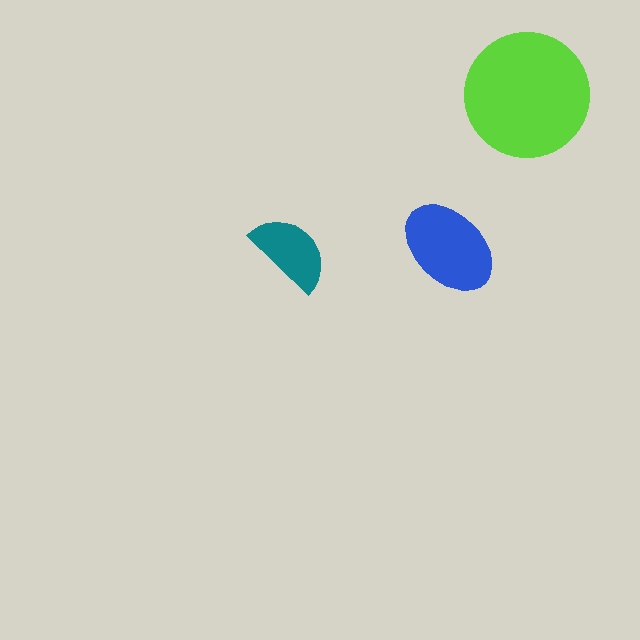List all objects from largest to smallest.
The lime circle, the blue ellipse, the teal semicircle.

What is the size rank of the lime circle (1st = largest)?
1st.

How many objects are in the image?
There are 3 objects in the image.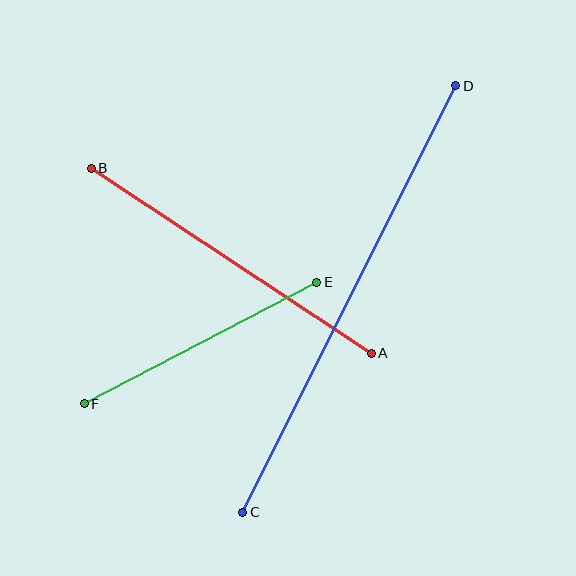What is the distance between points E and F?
The distance is approximately 262 pixels.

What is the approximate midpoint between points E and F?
The midpoint is at approximately (201, 343) pixels.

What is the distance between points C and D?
The distance is approximately 477 pixels.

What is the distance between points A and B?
The distance is approximately 336 pixels.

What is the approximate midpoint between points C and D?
The midpoint is at approximately (349, 299) pixels.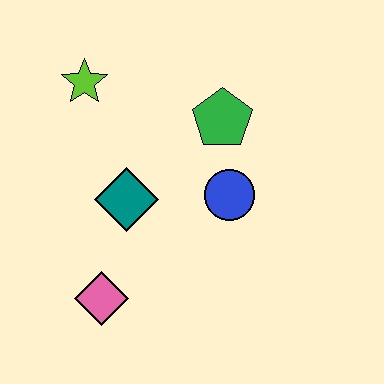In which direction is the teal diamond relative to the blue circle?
The teal diamond is to the left of the blue circle.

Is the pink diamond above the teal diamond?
No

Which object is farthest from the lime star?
The pink diamond is farthest from the lime star.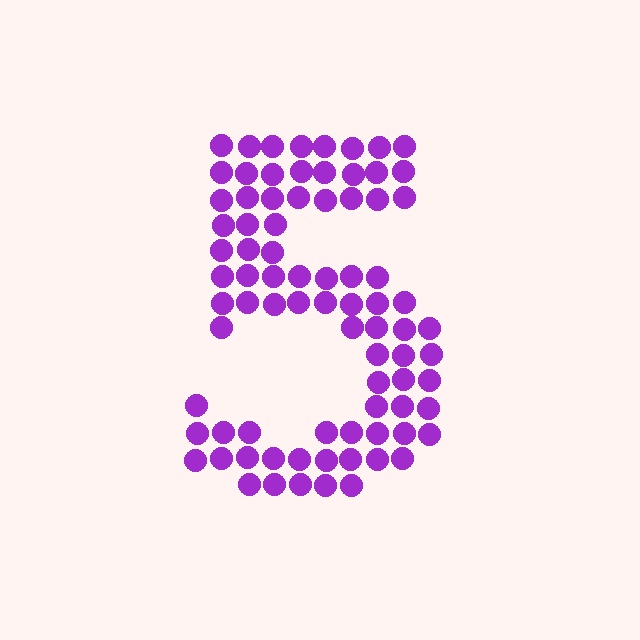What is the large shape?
The large shape is the digit 5.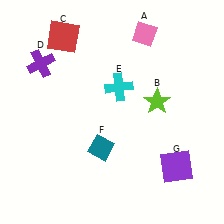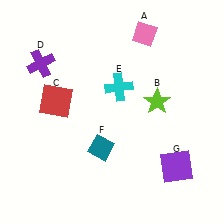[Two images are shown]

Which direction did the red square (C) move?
The red square (C) moved down.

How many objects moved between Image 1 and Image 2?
1 object moved between the two images.